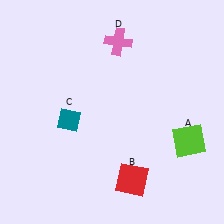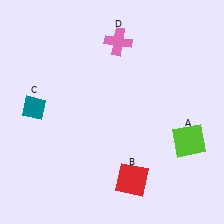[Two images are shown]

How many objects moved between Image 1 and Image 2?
1 object moved between the two images.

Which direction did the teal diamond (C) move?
The teal diamond (C) moved left.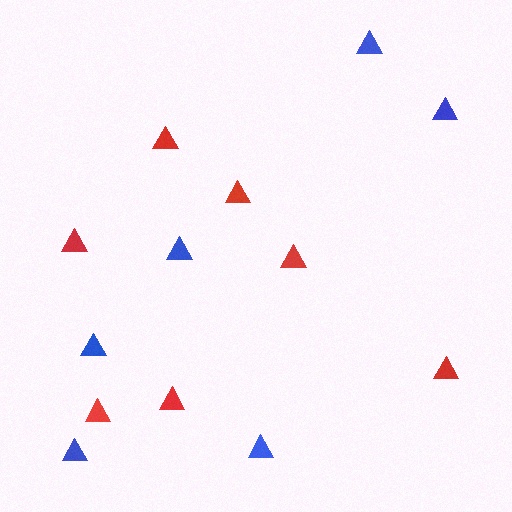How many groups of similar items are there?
There are 2 groups: one group of blue triangles (6) and one group of red triangles (7).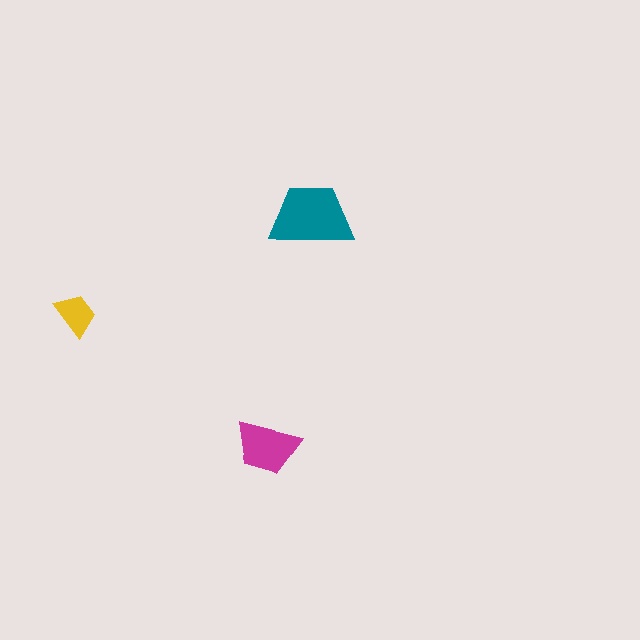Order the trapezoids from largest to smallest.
the teal one, the magenta one, the yellow one.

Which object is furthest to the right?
The teal trapezoid is rightmost.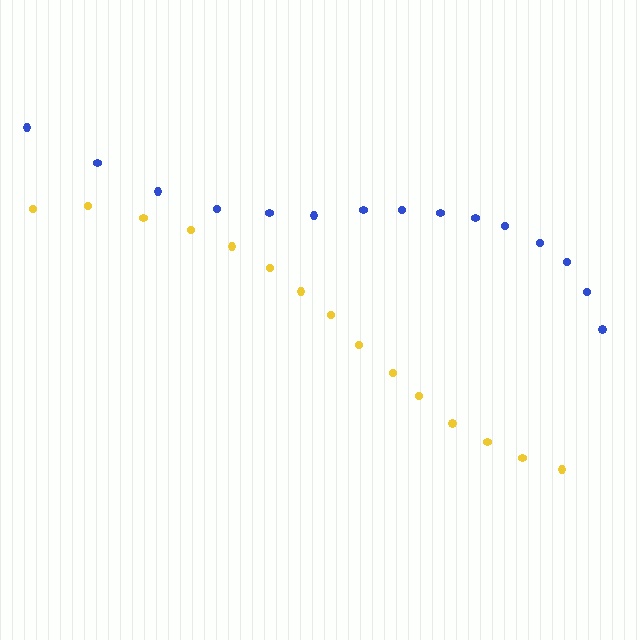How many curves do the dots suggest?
There are 2 distinct paths.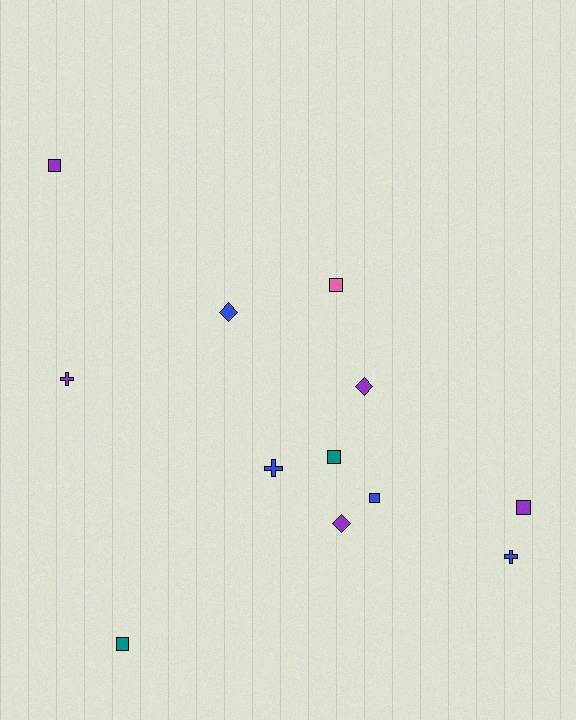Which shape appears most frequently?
Square, with 6 objects.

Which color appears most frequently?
Purple, with 5 objects.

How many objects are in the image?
There are 12 objects.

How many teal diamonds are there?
There are no teal diamonds.